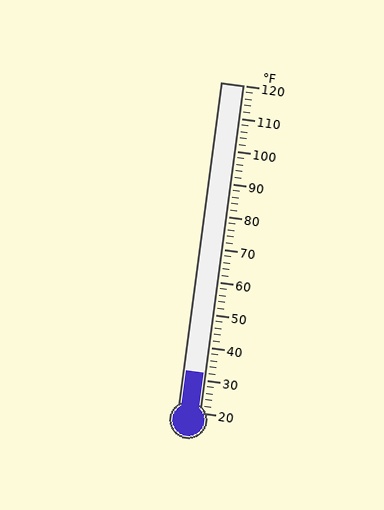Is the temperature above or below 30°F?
The temperature is above 30°F.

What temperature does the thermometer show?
The thermometer shows approximately 32°F.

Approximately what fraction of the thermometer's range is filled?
The thermometer is filled to approximately 10% of its range.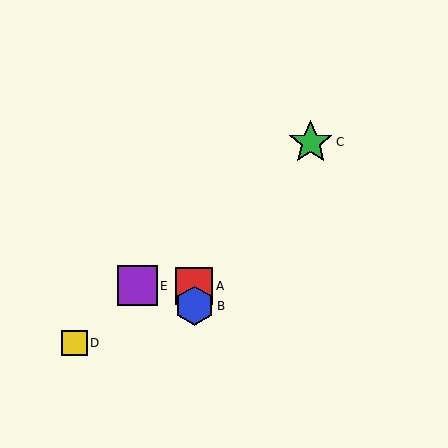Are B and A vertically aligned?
Yes, both are at x≈194.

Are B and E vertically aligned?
No, B is at x≈194 and E is at x≈137.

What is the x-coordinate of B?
Object B is at x≈194.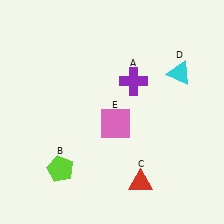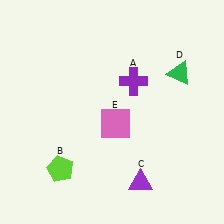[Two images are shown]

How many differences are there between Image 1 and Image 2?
There are 2 differences between the two images.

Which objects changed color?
C changed from red to purple. D changed from cyan to green.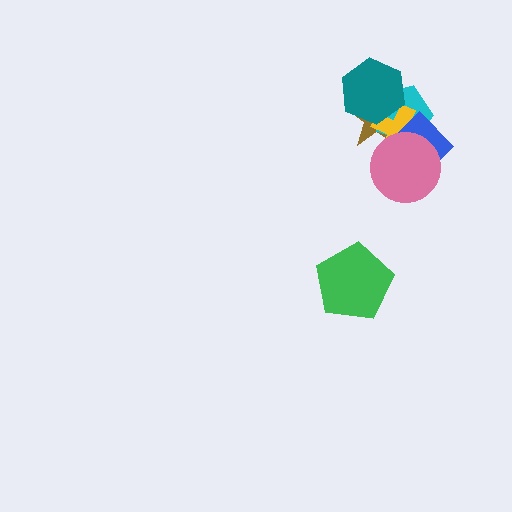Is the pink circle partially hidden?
No, no other shape covers it.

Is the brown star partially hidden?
Yes, it is partially covered by another shape.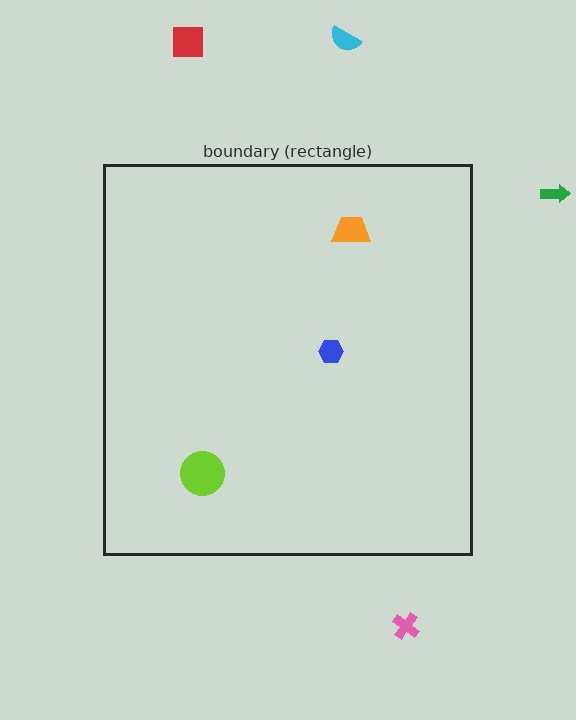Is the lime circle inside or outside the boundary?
Inside.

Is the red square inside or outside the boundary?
Outside.